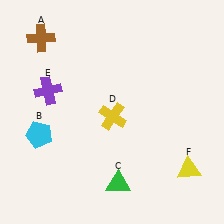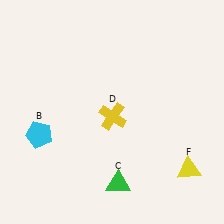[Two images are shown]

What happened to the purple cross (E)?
The purple cross (E) was removed in Image 2. It was in the top-left area of Image 1.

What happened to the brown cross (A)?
The brown cross (A) was removed in Image 2. It was in the top-left area of Image 1.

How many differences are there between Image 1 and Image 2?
There are 2 differences between the two images.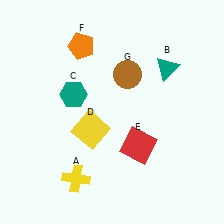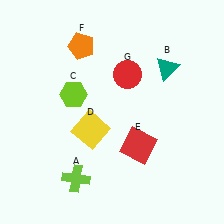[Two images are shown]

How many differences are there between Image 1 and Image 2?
There are 3 differences between the two images.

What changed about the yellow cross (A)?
In Image 1, A is yellow. In Image 2, it changed to lime.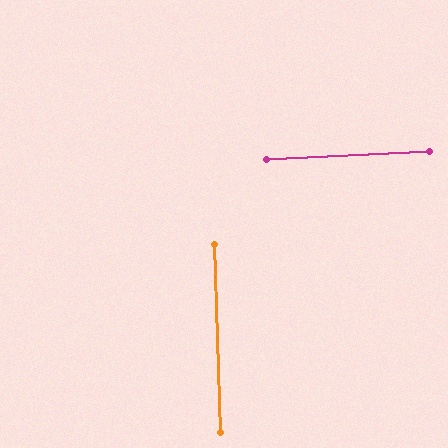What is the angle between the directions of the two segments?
Approximately 89 degrees.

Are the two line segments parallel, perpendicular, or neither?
Perpendicular — they meet at approximately 89°.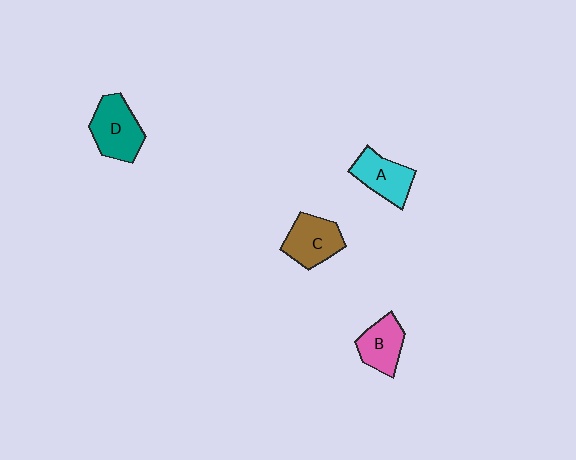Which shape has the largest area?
Shape D (teal).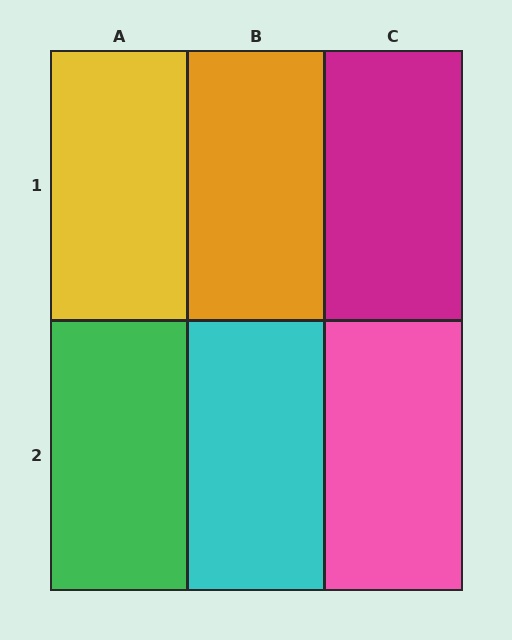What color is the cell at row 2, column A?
Green.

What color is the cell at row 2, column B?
Cyan.